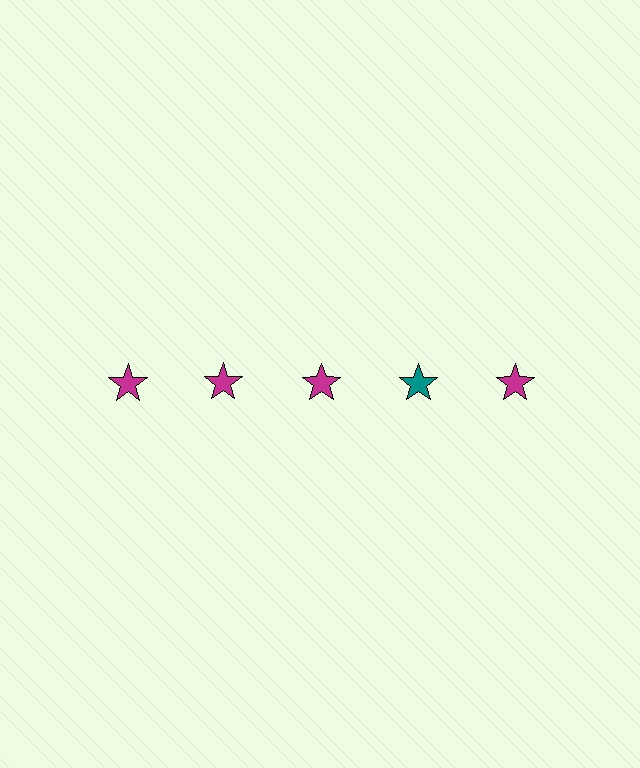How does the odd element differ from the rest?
It has a different color: teal instead of magenta.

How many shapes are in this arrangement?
There are 5 shapes arranged in a grid pattern.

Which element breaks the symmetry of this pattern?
The teal star in the top row, second from right column breaks the symmetry. All other shapes are magenta stars.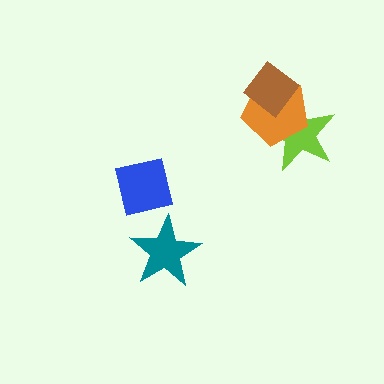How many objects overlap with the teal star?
0 objects overlap with the teal star.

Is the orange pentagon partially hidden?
Yes, it is partially covered by another shape.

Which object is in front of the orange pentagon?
The brown diamond is in front of the orange pentagon.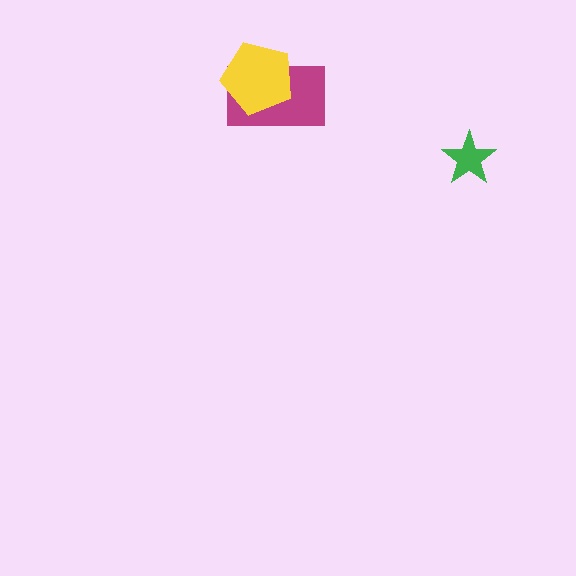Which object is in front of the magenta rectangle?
The yellow pentagon is in front of the magenta rectangle.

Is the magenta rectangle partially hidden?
Yes, it is partially covered by another shape.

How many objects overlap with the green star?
0 objects overlap with the green star.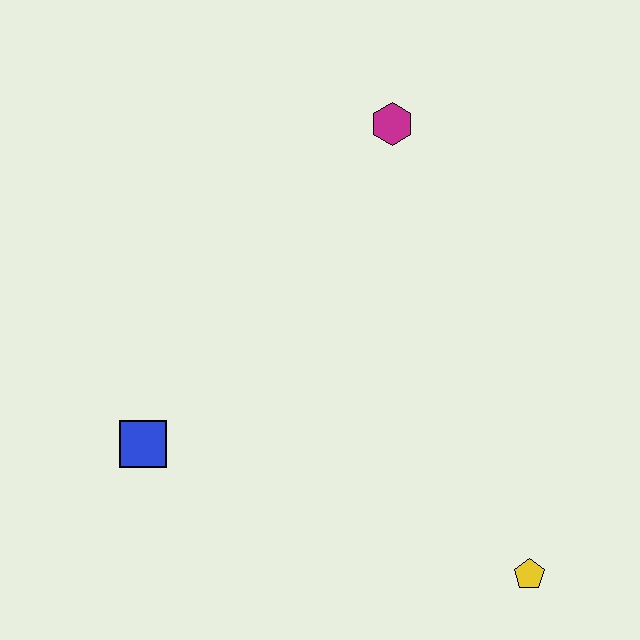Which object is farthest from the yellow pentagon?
The magenta hexagon is farthest from the yellow pentagon.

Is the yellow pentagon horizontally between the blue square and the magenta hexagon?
No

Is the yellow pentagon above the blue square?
No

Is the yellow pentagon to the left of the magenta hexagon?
No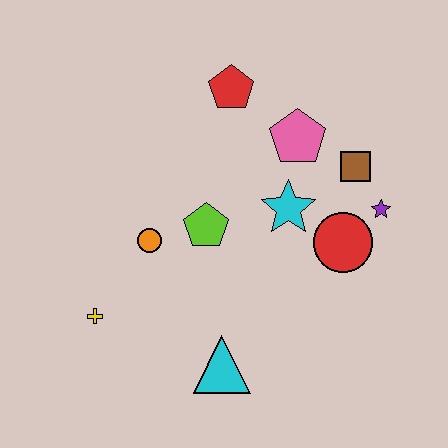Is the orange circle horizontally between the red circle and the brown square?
No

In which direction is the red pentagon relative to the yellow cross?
The red pentagon is above the yellow cross.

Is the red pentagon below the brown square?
No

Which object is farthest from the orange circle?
The purple star is farthest from the orange circle.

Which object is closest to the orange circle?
The lime pentagon is closest to the orange circle.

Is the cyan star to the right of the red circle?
No